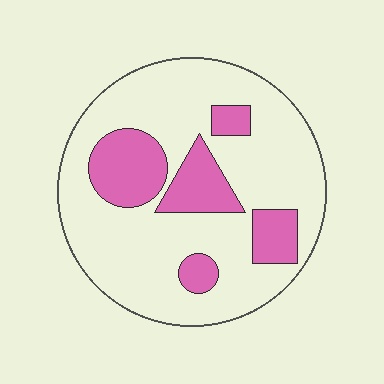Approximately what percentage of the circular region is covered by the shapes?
Approximately 25%.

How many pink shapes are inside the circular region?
5.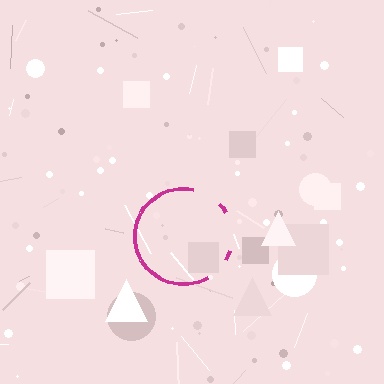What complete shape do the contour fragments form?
The contour fragments form a circle.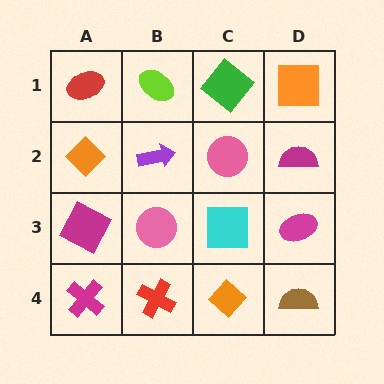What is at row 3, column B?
A pink circle.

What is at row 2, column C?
A pink circle.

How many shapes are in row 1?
4 shapes.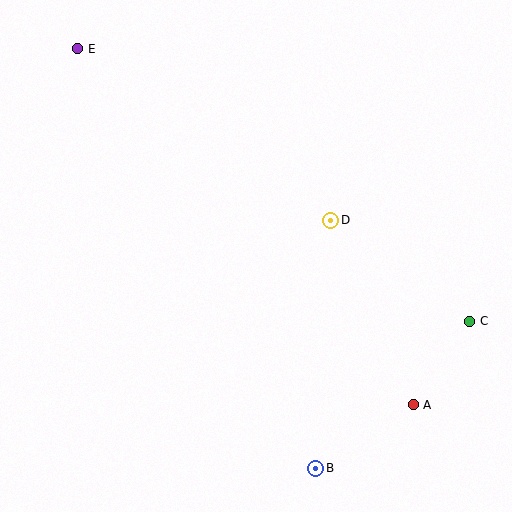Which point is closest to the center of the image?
Point D at (331, 220) is closest to the center.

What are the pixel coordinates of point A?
Point A is at (413, 405).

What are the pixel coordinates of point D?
Point D is at (331, 220).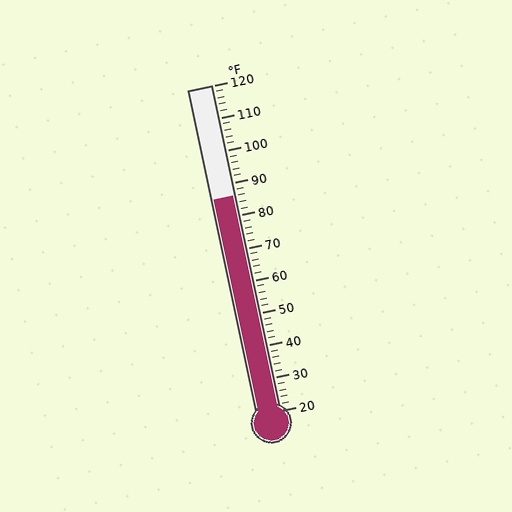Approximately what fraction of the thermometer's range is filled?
The thermometer is filled to approximately 65% of its range.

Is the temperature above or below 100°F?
The temperature is below 100°F.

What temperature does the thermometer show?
The thermometer shows approximately 86°F.